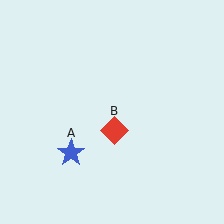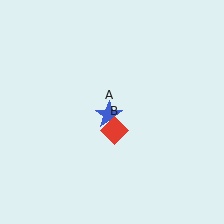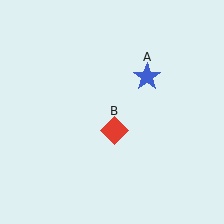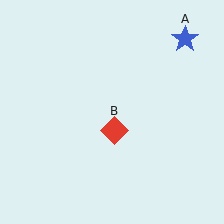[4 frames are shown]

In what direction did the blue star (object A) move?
The blue star (object A) moved up and to the right.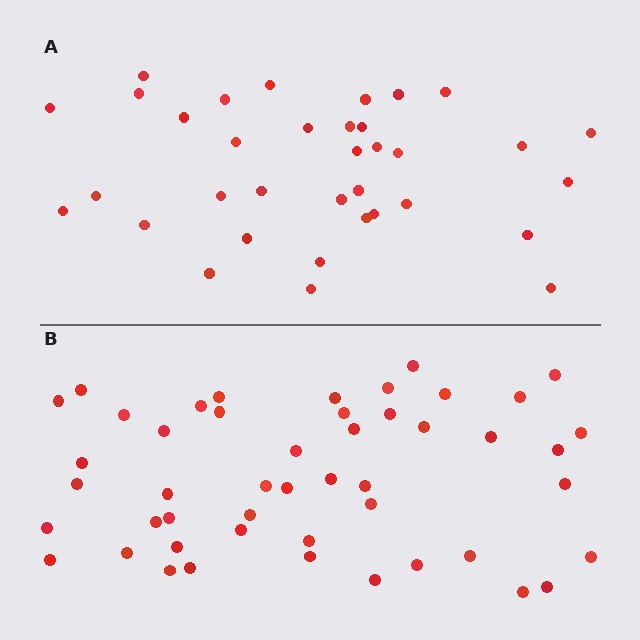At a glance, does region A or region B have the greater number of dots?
Region B (the bottom region) has more dots.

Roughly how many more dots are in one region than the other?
Region B has approximately 15 more dots than region A.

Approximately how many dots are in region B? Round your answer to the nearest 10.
About 50 dots. (The exact count is 48, which rounds to 50.)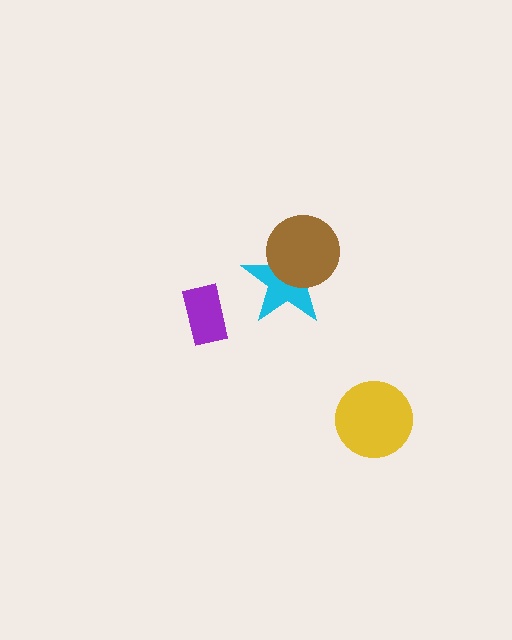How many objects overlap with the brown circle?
1 object overlaps with the brown circle.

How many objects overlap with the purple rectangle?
0 objects overlap with the purple rectangle.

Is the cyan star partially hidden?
Yes, it is partially covered by another shape.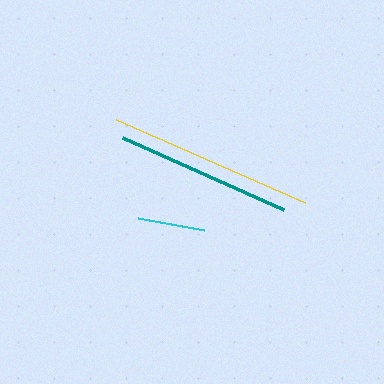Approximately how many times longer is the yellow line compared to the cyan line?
The yellow line is approximately 3.1 times the length of the cyan line.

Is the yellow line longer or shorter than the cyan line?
The yellow line is longer than the cyan line.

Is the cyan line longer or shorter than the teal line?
The teal line is longer than the cyan line.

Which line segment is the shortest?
The cyan line is the shortest at approximately 67 pixels.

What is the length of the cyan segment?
The cyan segment is approximately 67 pixels long.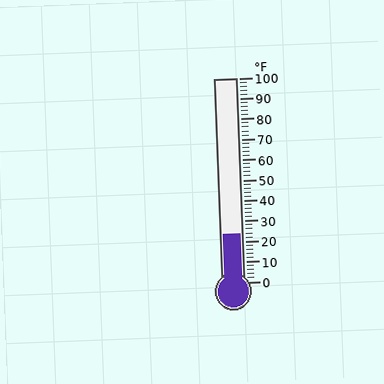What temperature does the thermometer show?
The thermometer shows approximately 24°F.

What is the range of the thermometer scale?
The thermometer scale ranges from 0°F to 100°F.